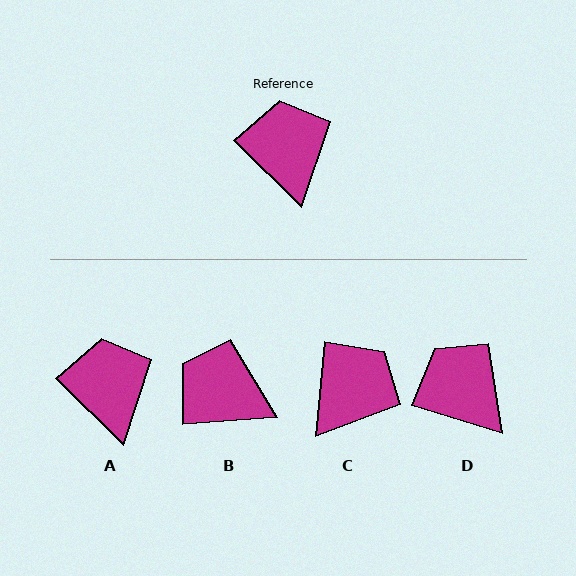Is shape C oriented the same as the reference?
No, it is off by about 51 degrees.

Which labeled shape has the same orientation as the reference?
A.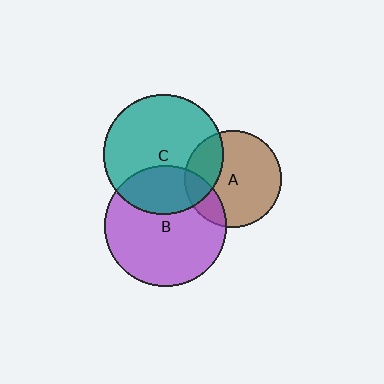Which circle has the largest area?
Circle B (purple).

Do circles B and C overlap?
Yes.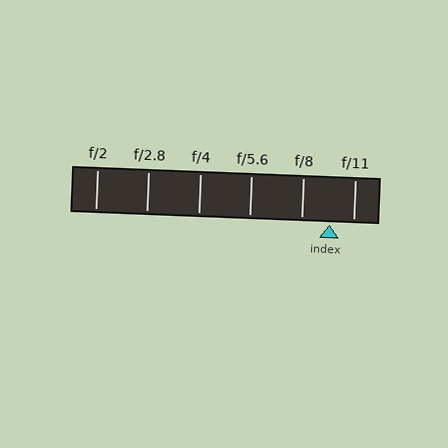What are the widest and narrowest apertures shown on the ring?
The widest aperture shown is f/2 and the narrowest is f/11.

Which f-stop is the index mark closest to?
The index mark is closest to f/11.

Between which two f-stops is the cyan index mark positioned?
The index mark is between f/8 and f/11.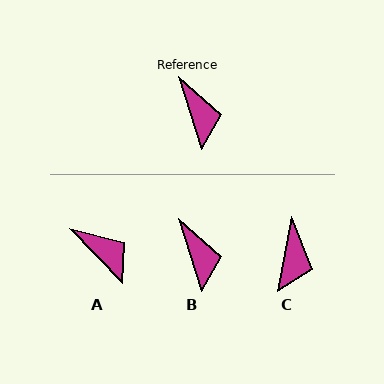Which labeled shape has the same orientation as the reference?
B.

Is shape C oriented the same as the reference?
No, it is off by about 28 degrees.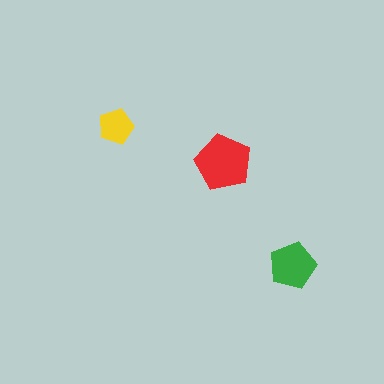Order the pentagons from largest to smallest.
the red one, the green one, the yellow one.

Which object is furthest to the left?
The yellow pentagon is leftmost.